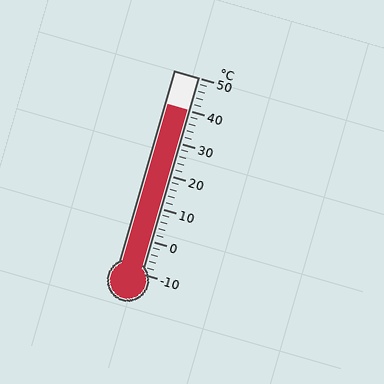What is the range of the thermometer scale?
The thermometer scale ranges from -10°C to 50°C.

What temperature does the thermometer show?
The thermometer shows approximately 40°C.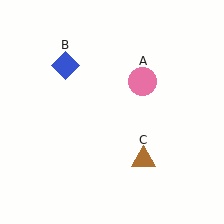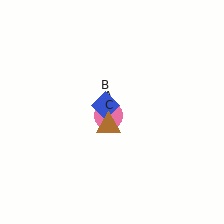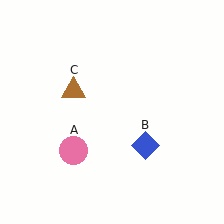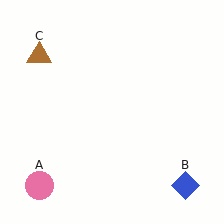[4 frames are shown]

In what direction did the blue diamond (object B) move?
The blue diamond (object B) moved down and to the right.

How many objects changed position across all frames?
3 objects changed position: pink circle (object A), blue diamond (object B), brown triangle (object C).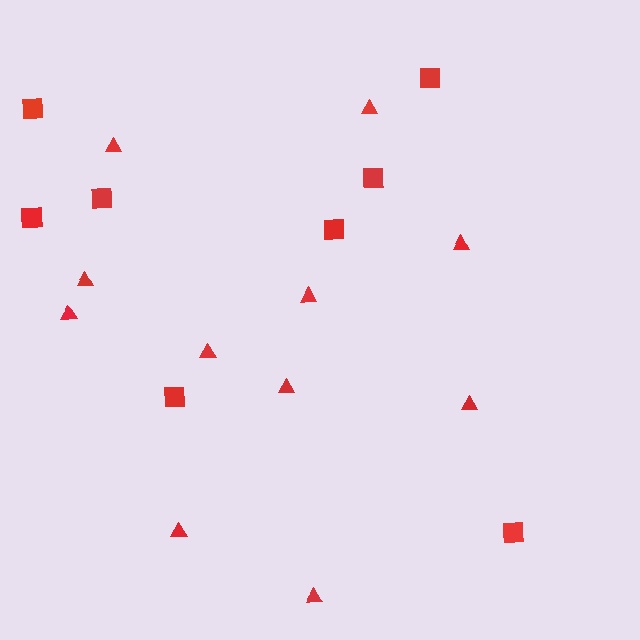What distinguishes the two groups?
There are 2 groups: one group of squares (8) and one group of triangles (11).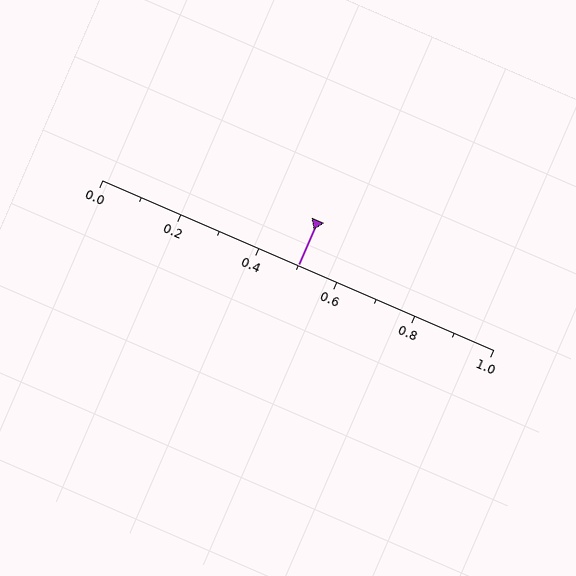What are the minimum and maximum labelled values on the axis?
The axis runs from 0.0 to 1.0.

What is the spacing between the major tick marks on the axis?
The major ticks are spaced 0.2 apart.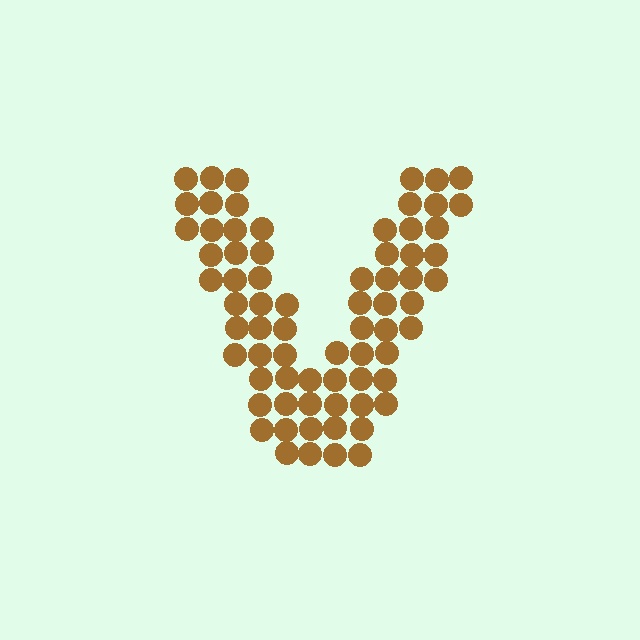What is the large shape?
The large shape is the letter V.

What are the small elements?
The small elements are circles.